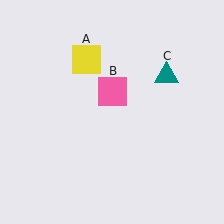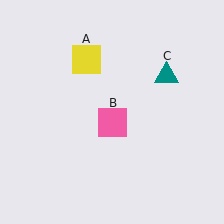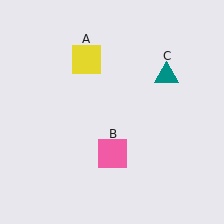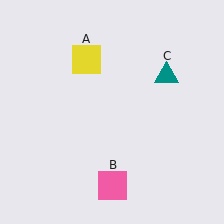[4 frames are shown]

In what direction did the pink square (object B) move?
The pink square (object B) moved down.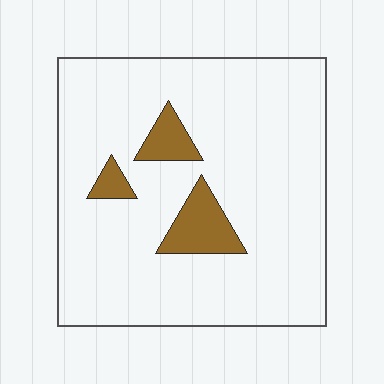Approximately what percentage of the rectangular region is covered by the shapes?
Approximately 10%.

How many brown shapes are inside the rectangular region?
3.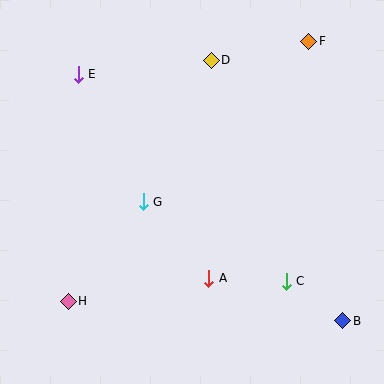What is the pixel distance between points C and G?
The distance between C and G is 164 pixels.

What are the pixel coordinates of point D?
Point D is at (211, 60).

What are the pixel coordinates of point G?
Point G is at (143, 202).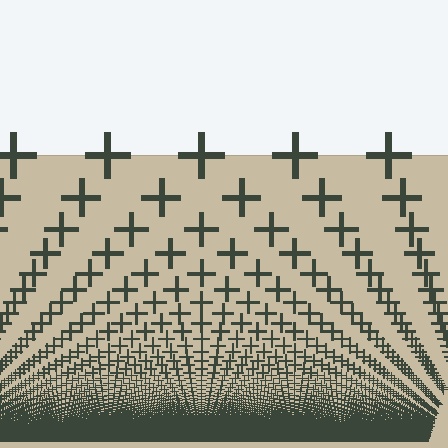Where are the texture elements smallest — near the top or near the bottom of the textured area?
Near the bottom.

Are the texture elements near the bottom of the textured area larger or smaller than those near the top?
Smaller. The gradient is inverted — elements near the bottom are smaller and denser.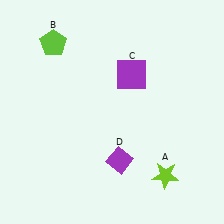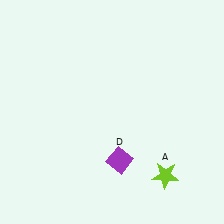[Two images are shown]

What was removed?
The lime pentagon (B), the purple square (C) were removed in Image 2.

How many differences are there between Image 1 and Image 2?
There are 2 differences between the two images.